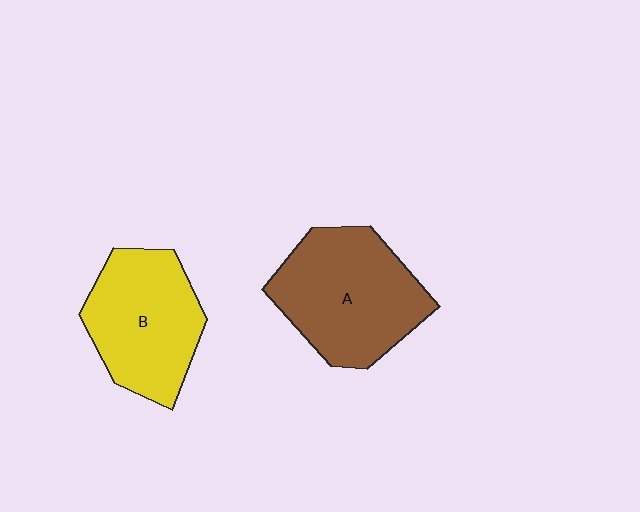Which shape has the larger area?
Shape A (brown).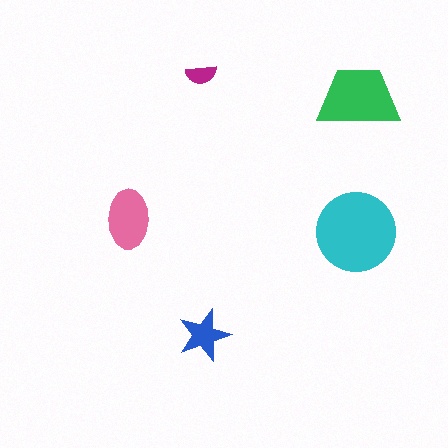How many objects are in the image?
There are 5 objects in the image.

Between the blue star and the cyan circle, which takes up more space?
The cyan circle.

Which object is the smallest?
The magenta semicircle.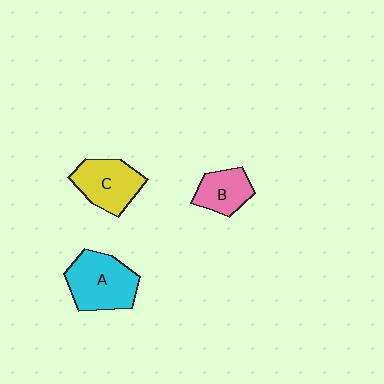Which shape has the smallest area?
Shape B (pink).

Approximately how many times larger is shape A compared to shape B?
Approximately 1.7 times.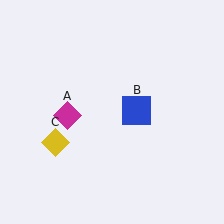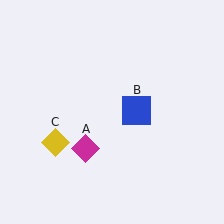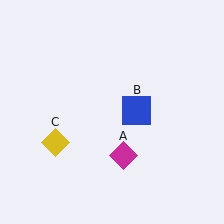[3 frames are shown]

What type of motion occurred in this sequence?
The magenta diamond (object A) rotated counterclockwise around the center of the scene.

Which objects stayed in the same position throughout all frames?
Blue square (object B) and yellow diamond (object C) remained stationary.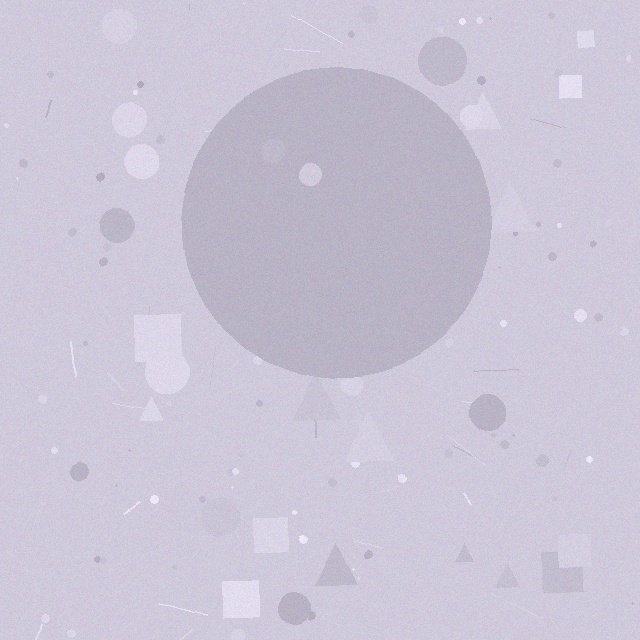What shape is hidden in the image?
A circle is hidden in the image.